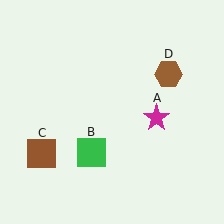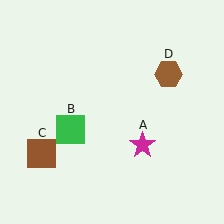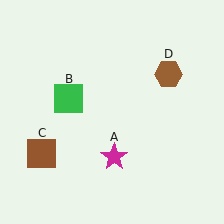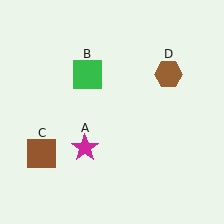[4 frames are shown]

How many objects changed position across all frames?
2 objects changed position: magenta star (object A), green square (object B).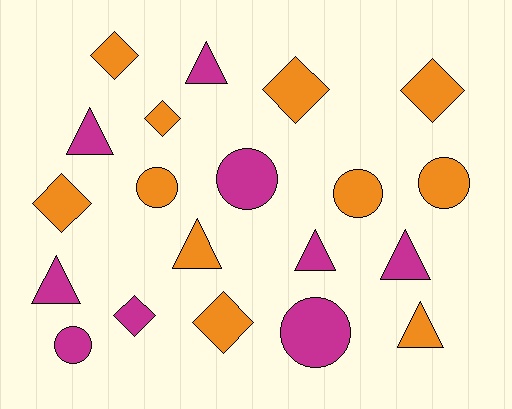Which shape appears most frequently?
Diamond, with 7 objects.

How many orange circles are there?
There are 3 orange circles.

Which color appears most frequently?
Orange, with 11 objects.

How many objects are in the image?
There are 20 objects.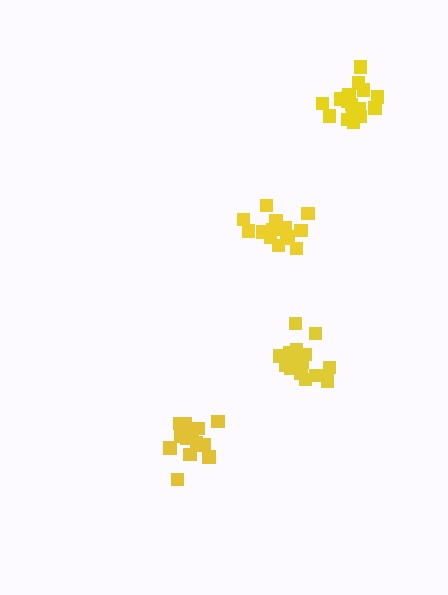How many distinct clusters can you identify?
There are 4 distinct clusters.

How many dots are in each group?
Group 1: 16 dots, Group 2: 15 dots, Group 3: 17 dots, Group 4: 15 dots (63 total).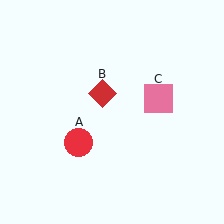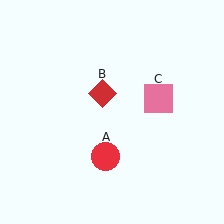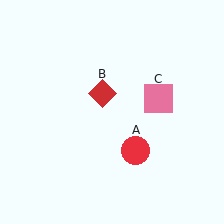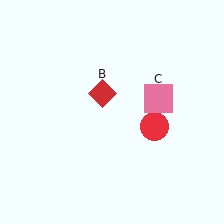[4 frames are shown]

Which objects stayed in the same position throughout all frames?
Red diamond (object B) and pink square (object C) remained stationary.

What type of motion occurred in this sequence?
The red circle (object A) rotated counterclockwise around the center of the scene.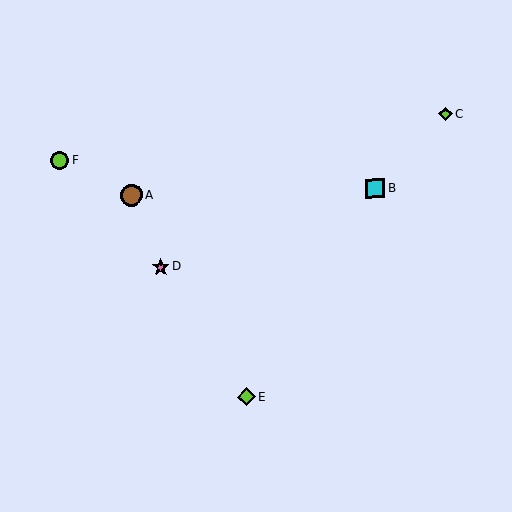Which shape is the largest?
The brown circle (labeled A) is the largest.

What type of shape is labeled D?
Shape D is a pink star.